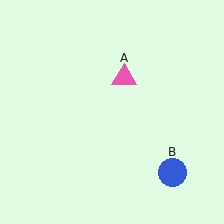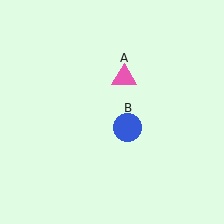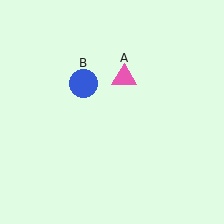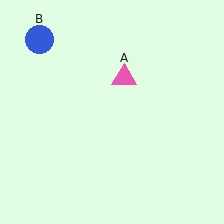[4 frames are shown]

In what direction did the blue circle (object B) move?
The blue circle (object B) moved up and to the left.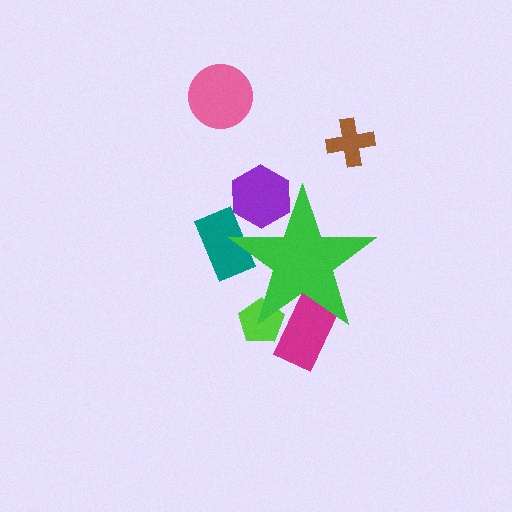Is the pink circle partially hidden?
No, the pink circle is fully visible.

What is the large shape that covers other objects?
A green star.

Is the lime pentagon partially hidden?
Yes, the lime pentagon is partially hidden behind the green star.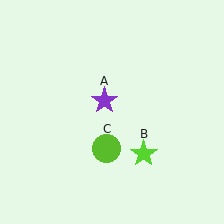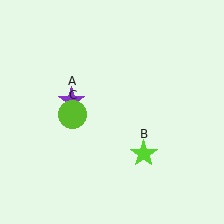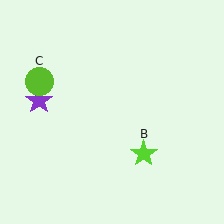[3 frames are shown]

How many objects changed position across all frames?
2 objects changed position: purple star (object A), lime circle (object C).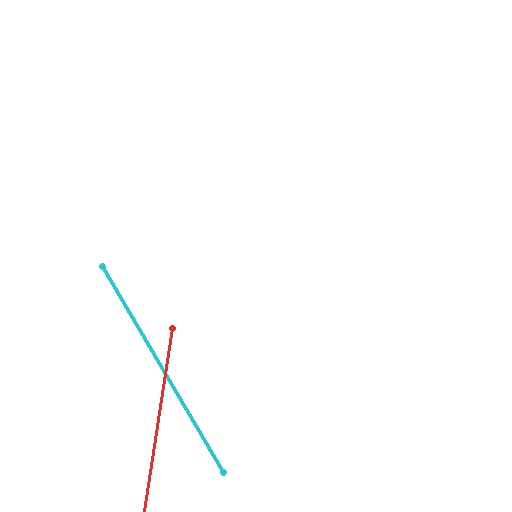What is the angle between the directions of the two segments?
Approximately 39 degrees.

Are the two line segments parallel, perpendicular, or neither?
Neither parallel nor perpendicular — they differ by about 39°.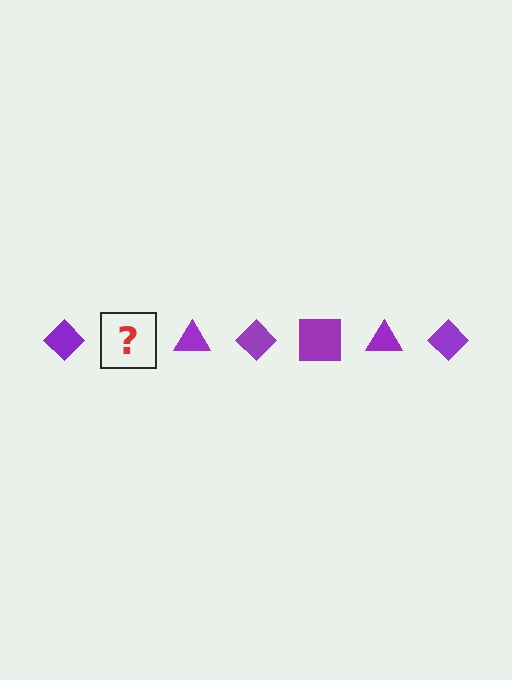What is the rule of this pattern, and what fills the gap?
The rule is that the pattern cycles through diamond, square, triangle shapes in purple. The gap should be filled with a purple square.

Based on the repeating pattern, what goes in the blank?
The blank should be a purple square.